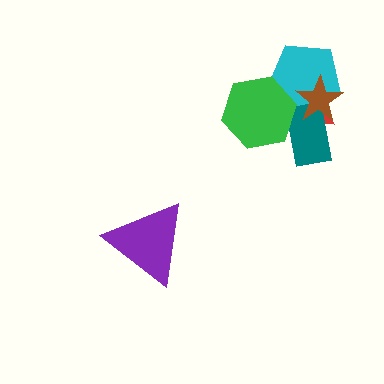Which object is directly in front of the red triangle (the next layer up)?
The cyan pentagon is directly in front of the red triangle.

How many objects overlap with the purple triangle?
0 objects overlap with the purple triangle.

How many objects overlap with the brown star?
3 objects overlap with the brown star.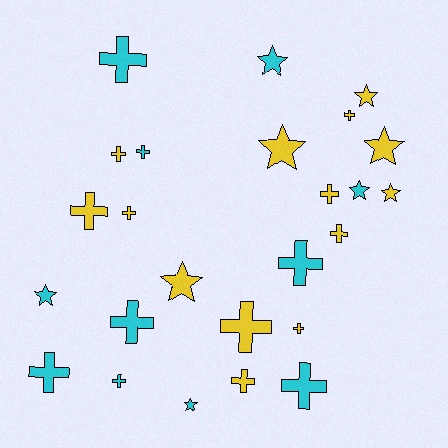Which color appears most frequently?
Yellow, with 14 objects.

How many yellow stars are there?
There are 5 yellow stars.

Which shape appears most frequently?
Cross, with 16 objects.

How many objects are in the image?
There are 25 objects.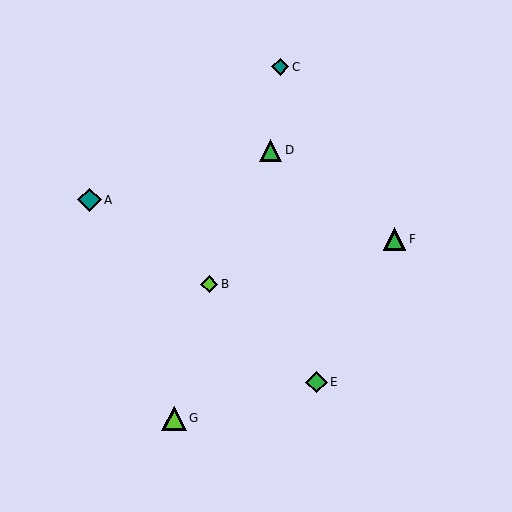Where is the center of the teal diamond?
The center of the teal diamond is at (280, 67).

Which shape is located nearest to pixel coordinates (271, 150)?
The green triangle (labeled D) at (271, 150) is nearest to that location.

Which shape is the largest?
The lime triangle (labeled G) is the largest.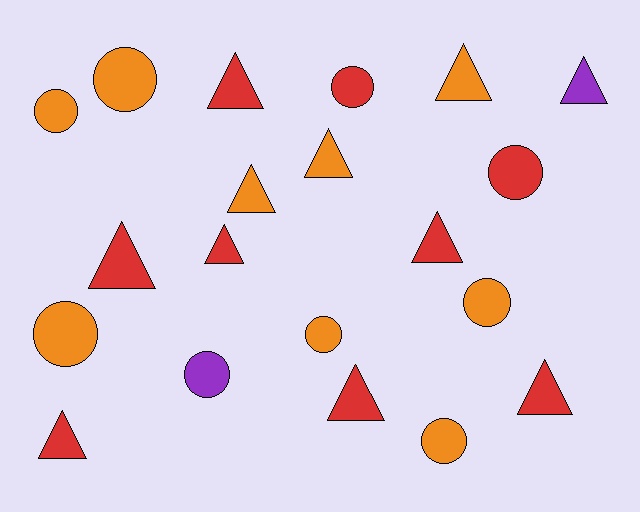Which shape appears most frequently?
Triangle, with 11 objects.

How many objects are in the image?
There are 20 objects.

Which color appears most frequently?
Orange, with 9 objects.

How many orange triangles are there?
There are 3 orange triangles.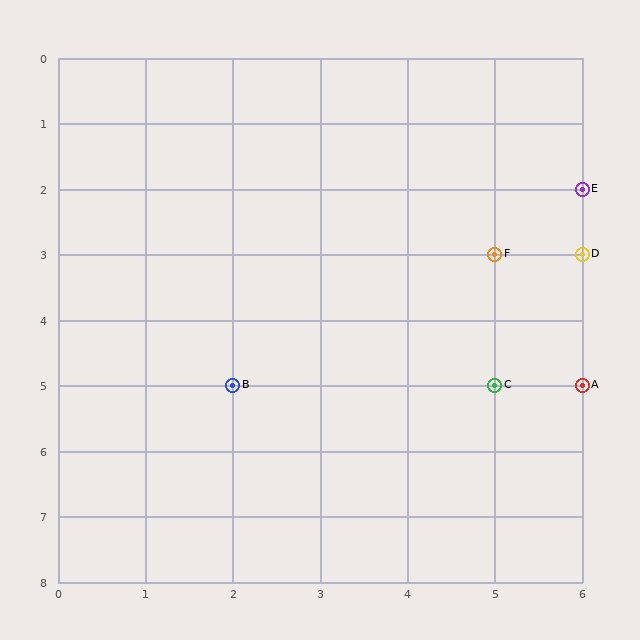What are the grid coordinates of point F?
Point F is at grid coordinates (5, 3).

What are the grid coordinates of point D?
Point D is at grid coordinates (6, 3).